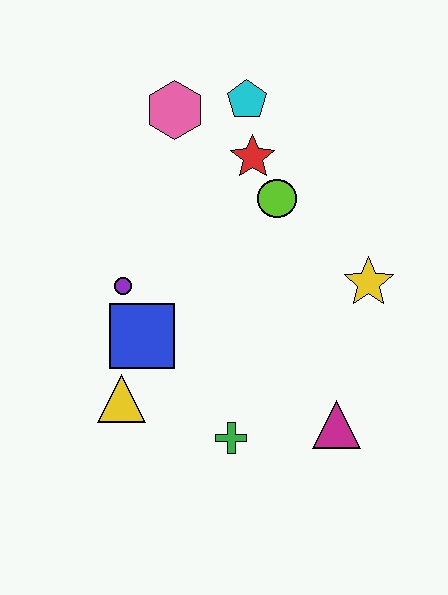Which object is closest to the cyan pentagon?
The red star is closest to the cyan pentagon.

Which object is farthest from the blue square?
The cyan pentagon is farthest from the blue square.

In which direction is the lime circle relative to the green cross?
The lime circle is above the green cross.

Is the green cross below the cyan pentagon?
Yes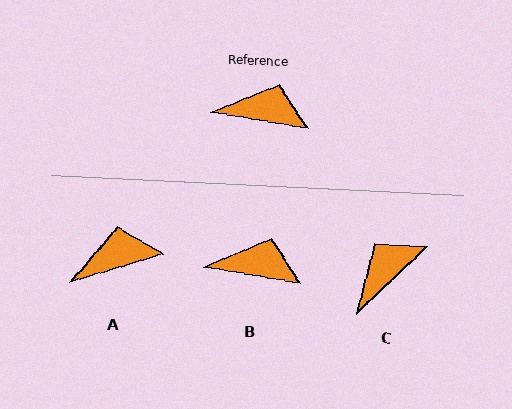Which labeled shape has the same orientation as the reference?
B.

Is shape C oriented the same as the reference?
No, it is off by about 53 degrees.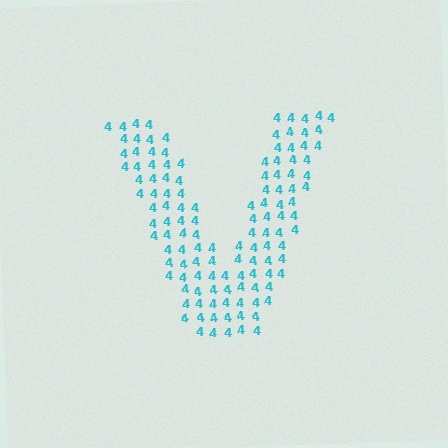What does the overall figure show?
The overall figure shows the letter V.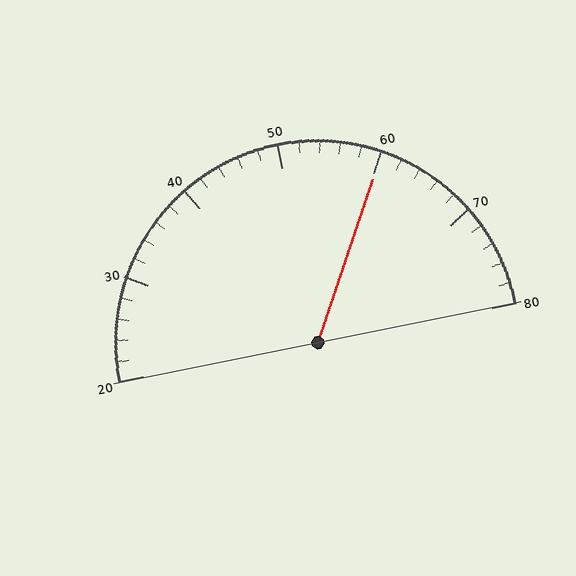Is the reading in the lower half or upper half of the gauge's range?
The reading is in the upper half of the range (20 to 80).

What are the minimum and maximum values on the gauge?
The gauge ranges from 20 to 80.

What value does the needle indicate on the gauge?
The needle indicates approximately 60.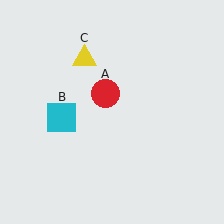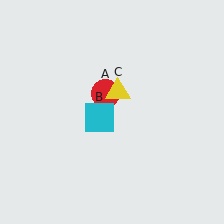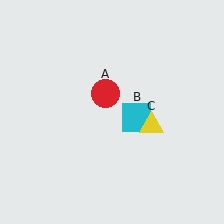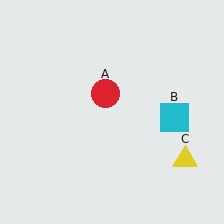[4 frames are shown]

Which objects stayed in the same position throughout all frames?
Red circle (object A) remained stationary.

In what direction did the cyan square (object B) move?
The cyan square (object B) moved right.